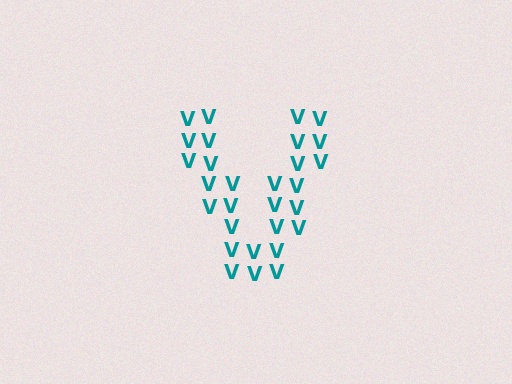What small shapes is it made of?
It is made of small letter V's.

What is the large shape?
The large shape is the letter V.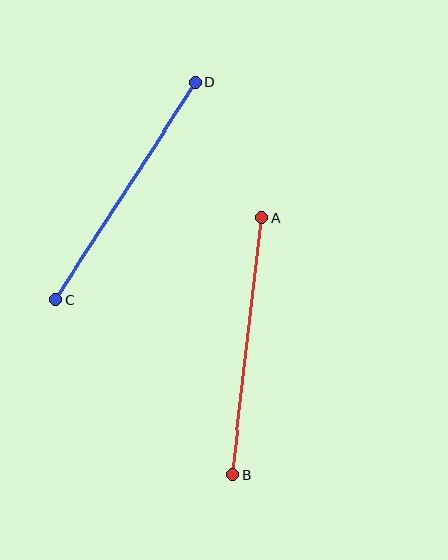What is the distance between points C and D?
The distance is approximately 258 pixels.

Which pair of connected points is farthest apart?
Points A and B are farthest apart.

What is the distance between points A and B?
The distance is approximately 259 pixels.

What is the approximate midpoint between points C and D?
The midpoint is at approximately (126, 191) pixels.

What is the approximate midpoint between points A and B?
The midpoint is at approximately (247, 346) pixels.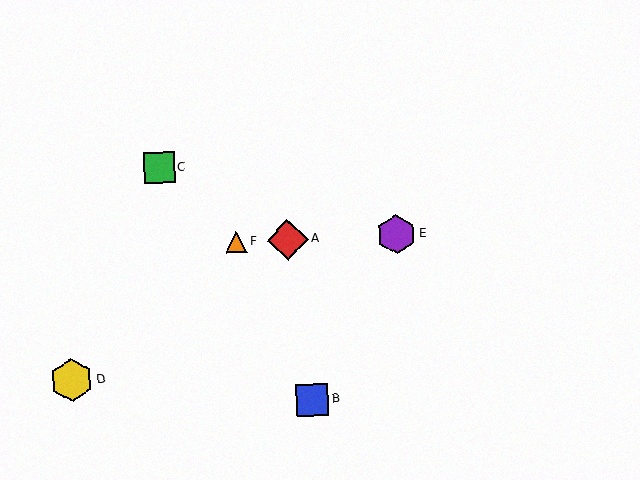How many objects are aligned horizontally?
3 objects (A, E, F) are aligned horizontally.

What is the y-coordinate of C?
Object C is at y≈168.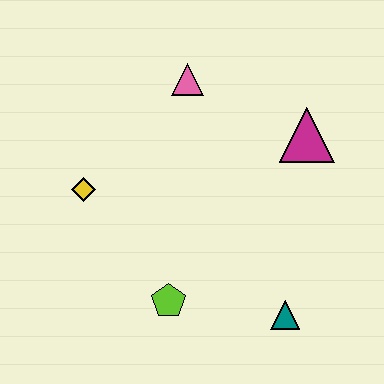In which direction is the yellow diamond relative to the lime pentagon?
The yellow diamond is above the lime pentagon.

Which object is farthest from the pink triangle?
The teal triangle is farthest from the pink triangle.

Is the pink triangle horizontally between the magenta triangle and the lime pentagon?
Yes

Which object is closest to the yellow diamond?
The lime pentagon is closest to the yellow diamond.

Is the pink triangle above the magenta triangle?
Yes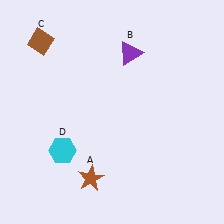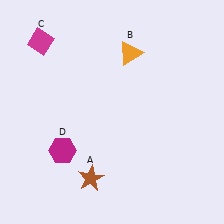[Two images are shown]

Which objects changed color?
B changed from purple to orange. C changed from brown to magenta. D changed from cyan to magenta.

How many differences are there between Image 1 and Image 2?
There are 3 differences between the two images.